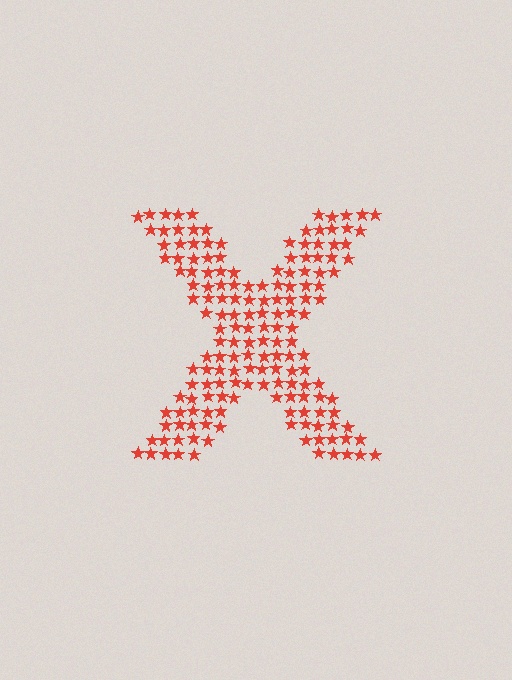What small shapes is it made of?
It is made of small stars.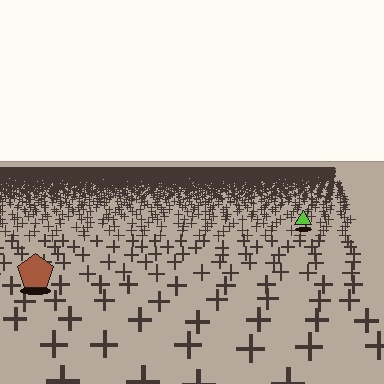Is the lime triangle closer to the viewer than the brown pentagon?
No. The brown pentagon is closer — you can tell from the texture gradient: the ground texture is coarser near it.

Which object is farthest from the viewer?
The lime triangle is farthest from the viewer. It appears smaller and the ground texture around it is denser.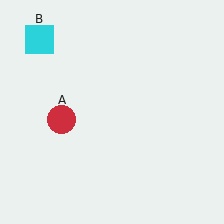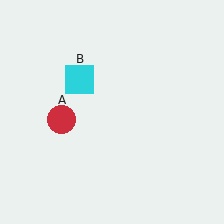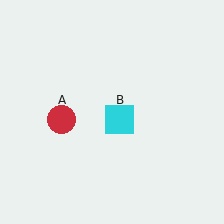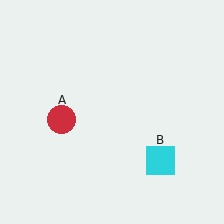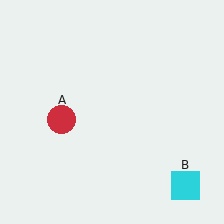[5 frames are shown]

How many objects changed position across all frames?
1 object changed position: cyan square (object B).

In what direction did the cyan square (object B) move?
The cyan square (object B) moved down and to the right.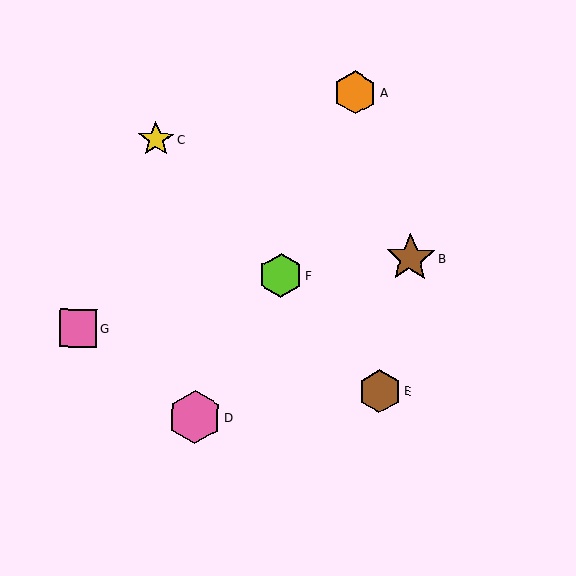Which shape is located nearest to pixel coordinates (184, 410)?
The pink hexagon (labeled D) at (195, 417) is nearest to that location.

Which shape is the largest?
The pink hexagon (labeled D) is the largest.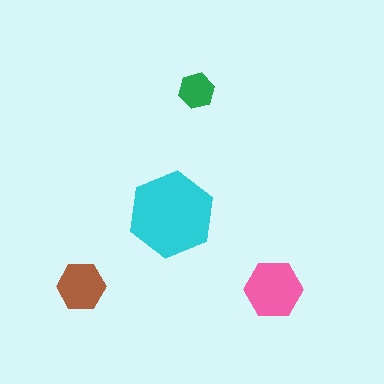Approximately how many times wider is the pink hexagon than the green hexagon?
About 1.5 times wider.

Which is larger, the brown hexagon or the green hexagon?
The brown one.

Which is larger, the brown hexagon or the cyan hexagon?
The cyan one.